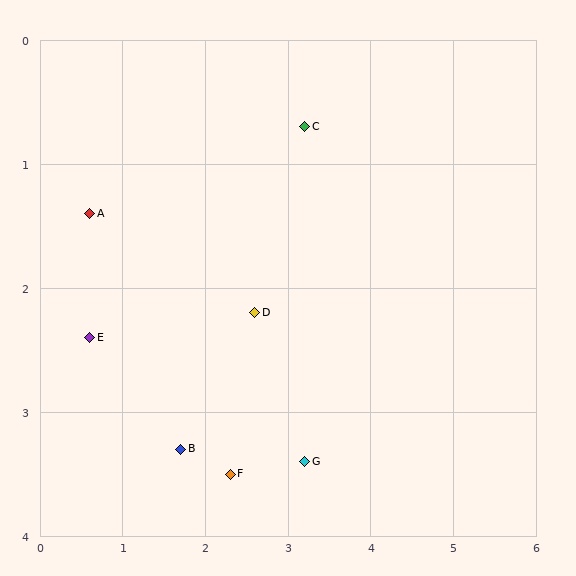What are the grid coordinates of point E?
Point E is at approximately (0.6, 2.4).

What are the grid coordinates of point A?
Point A is at approximately (0.6, 1.4).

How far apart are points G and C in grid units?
Points G and C are about 2.7 grid units apart.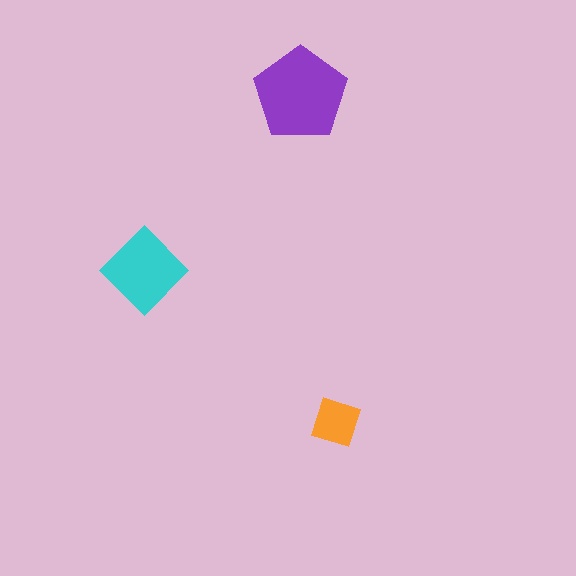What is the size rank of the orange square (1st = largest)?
3rd.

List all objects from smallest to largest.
The orange square, the cyan diamond, the purple pentagon.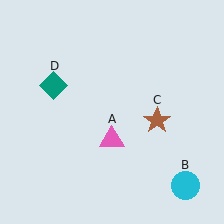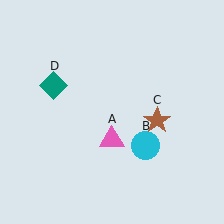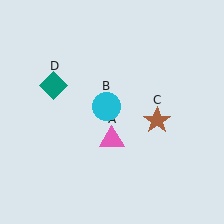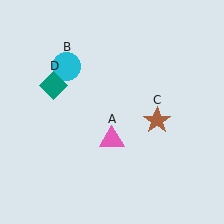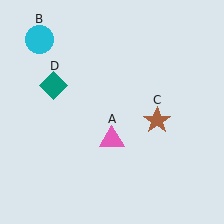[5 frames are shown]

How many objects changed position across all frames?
1 object changed position: cyan circle (object B).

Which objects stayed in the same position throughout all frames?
Pink triangle (object A) and brown star (object C) and teal diamond (object D) remained stationary.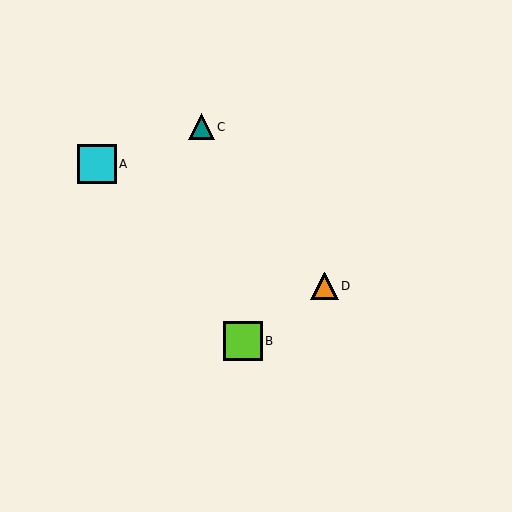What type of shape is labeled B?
Shape B is a lime square.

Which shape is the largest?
The lime square (labeled B) is the largest.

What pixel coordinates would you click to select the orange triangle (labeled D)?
Click at (325, 286) to select the orange triangle D.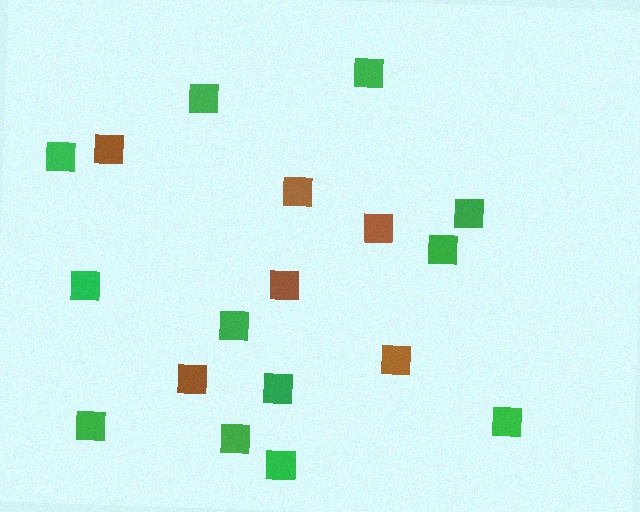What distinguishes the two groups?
There are 2 groups: one group of brown squares (6) and one group of green squares (12).